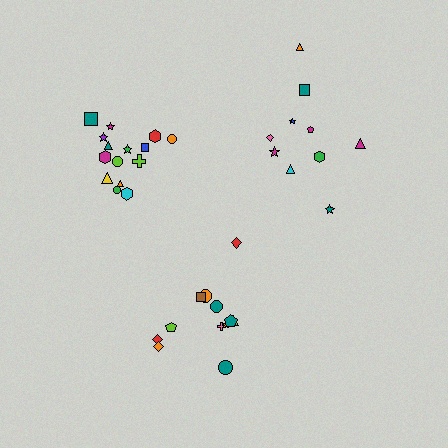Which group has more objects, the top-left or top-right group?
The top-left group.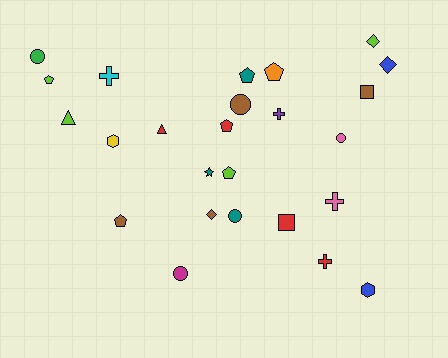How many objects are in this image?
There are 25 objects.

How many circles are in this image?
There are 5 circles.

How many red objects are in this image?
There are 4 red objects.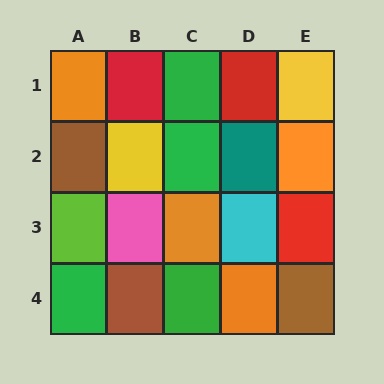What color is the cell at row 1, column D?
Red.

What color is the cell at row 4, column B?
Brown.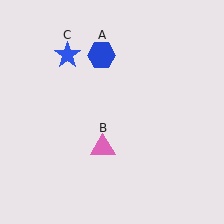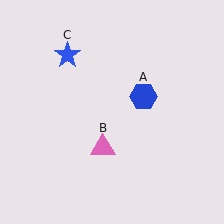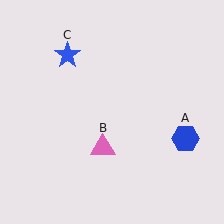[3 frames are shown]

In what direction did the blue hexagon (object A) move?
The blue hexagon (object A) moved down and to the right.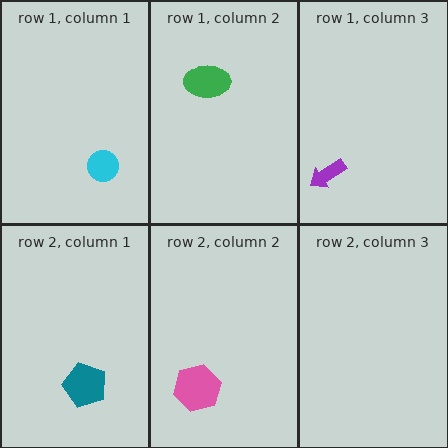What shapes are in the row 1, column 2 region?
The green ellipse.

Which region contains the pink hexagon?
The row 2, column 2 region.